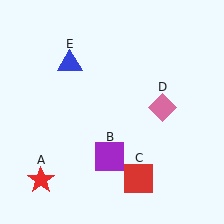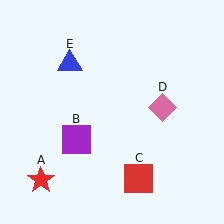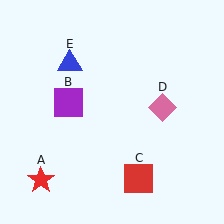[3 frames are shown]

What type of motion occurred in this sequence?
The purple square (object B) rotated clockwise around the center of the scene.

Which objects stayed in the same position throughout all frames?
Red star (object A) and red square (object C) and pink diamond (object D) and blue triangle (object E) remained stationary.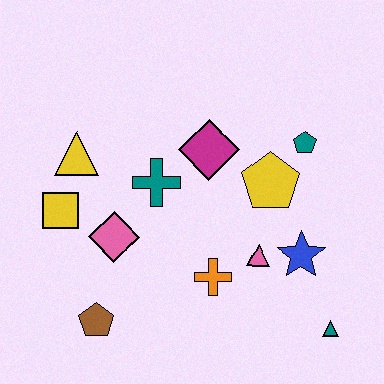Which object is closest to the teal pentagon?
The yellow pentagon is closest to the teal pentagon.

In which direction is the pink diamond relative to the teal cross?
The pink diamond is below the teal cross.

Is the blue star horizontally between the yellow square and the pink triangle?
No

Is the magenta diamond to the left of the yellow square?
No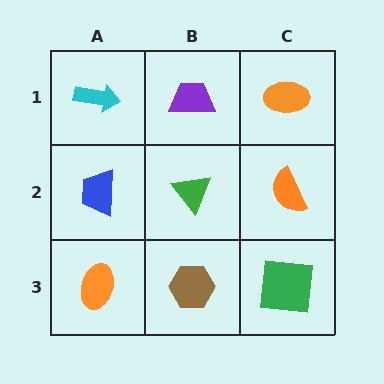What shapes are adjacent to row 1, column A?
A blue trapezoid (row 2, column A), a purple trapezoid (row 1, column B).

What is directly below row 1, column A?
A blue trapezoid.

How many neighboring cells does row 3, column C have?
2.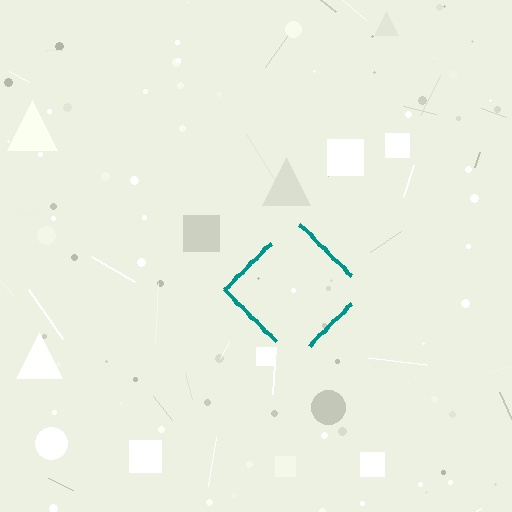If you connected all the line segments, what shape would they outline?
They would outline a diamond.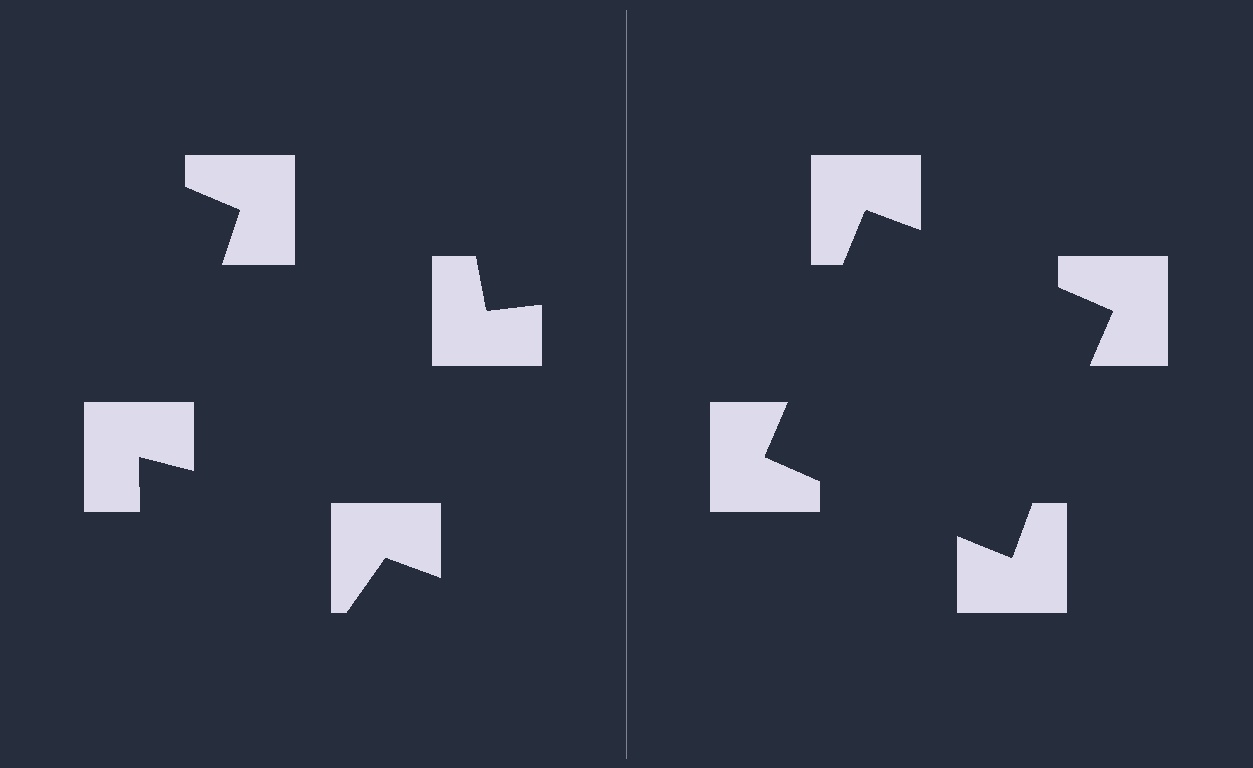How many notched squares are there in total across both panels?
8 — 4 on each side.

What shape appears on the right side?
An illusory square.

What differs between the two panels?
The notched squares are positioned identically on both sides; only the wedge orientations differ. On the right they align to a square; on the left they are misaligned.